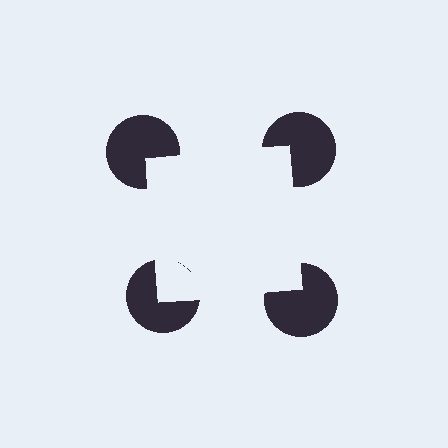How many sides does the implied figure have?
4 sides.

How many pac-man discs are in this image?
There are 4 — one at each vertex of the illusory square.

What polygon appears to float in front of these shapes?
An illusory square — its edges are inferred from the aligned wedge cuts in the pac-man discs, not physically drawn.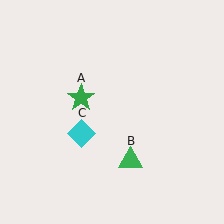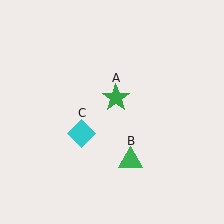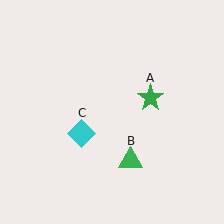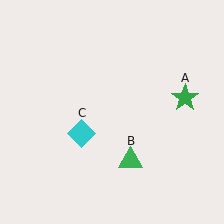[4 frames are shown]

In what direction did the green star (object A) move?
The green star (object A) moved right.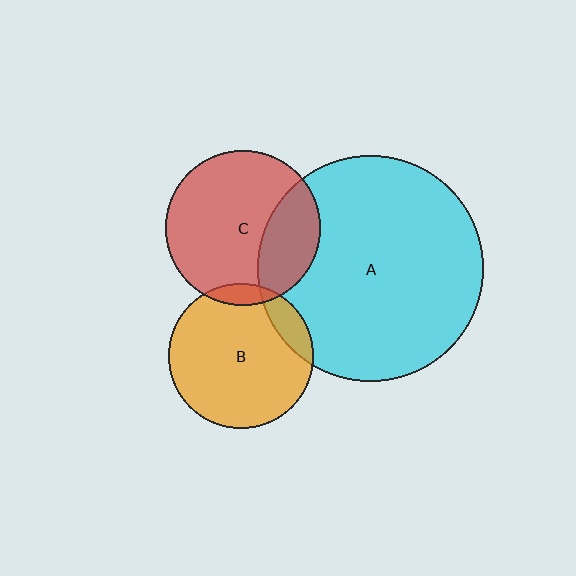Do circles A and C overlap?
Yes.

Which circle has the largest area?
Circle A (cyan).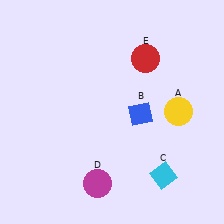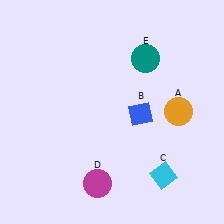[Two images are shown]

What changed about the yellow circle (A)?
In Image 1, A is yellow. In Image 2, it changed to orange.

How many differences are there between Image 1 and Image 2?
There are 2 differences between the two images.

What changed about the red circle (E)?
In Image 1, E is red. In Image 2, it changed to teal.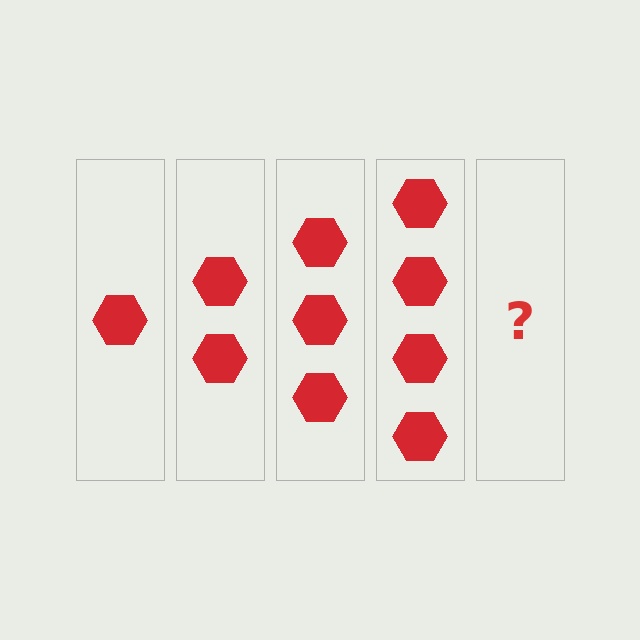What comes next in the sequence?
The next element should be 5 hexagons.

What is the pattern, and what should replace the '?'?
The pattern is that each step adds one more hexagon. The '?' should be 5 hexagons.